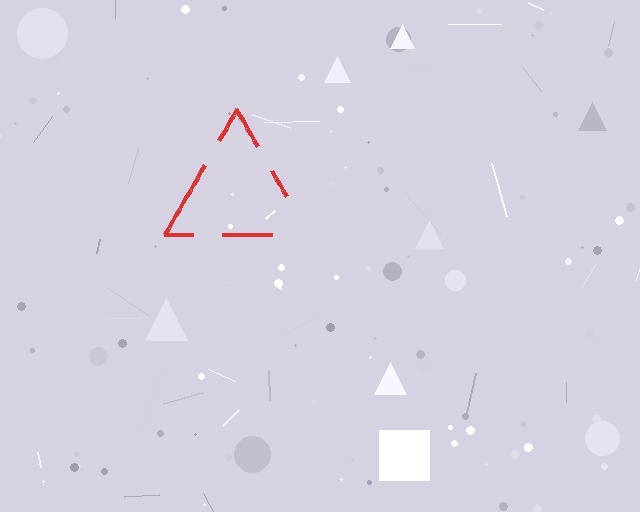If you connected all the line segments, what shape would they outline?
They would outline a triangle.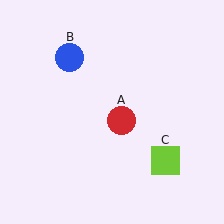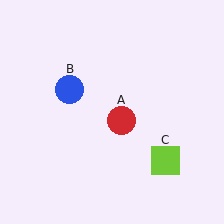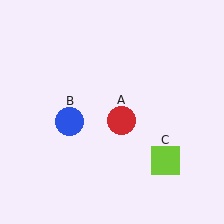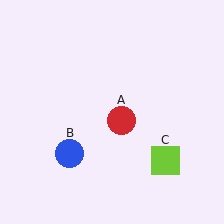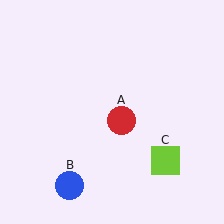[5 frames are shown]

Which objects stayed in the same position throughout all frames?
Red circle (object A) and lime square (object C) remained stationary.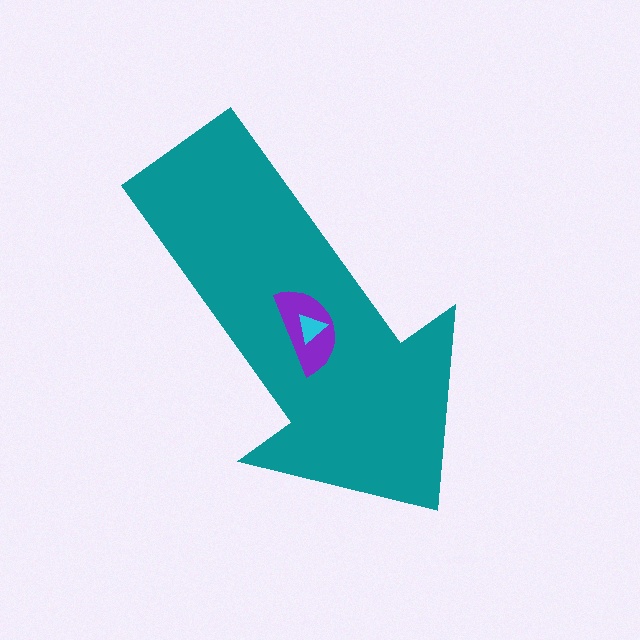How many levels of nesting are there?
3.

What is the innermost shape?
The cyan triangle.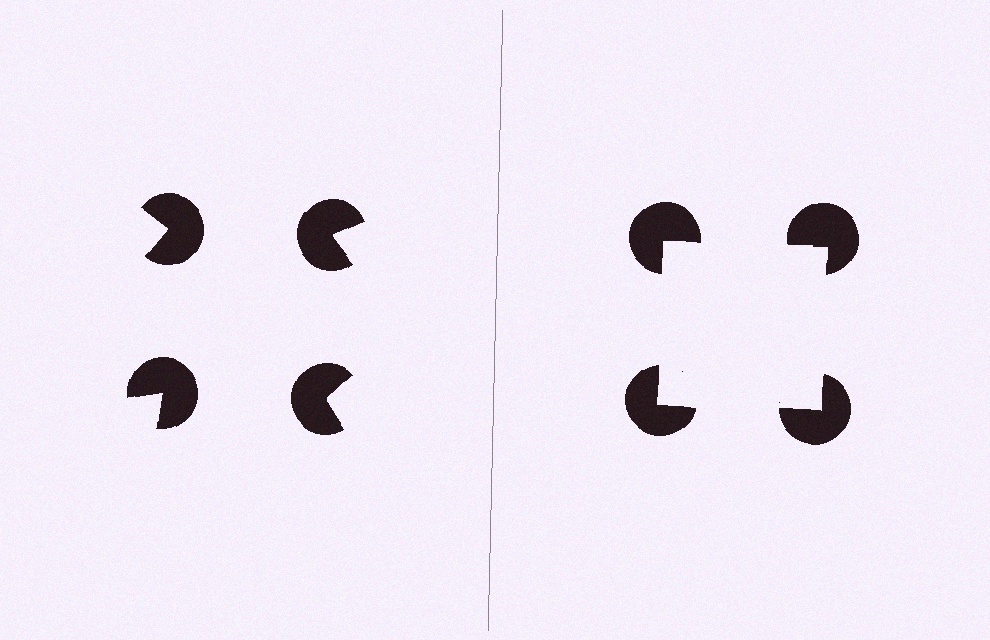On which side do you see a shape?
An illusory square appears on the right side. On the left side the wedge cuts are rotated, so no coherent shape forms.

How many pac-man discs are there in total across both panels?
8 — 4 on each side.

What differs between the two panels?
The pac-man discs are positioned identically on both sides; only the wedge orientations differ. On the right they align to a square; on the left they are misaligned.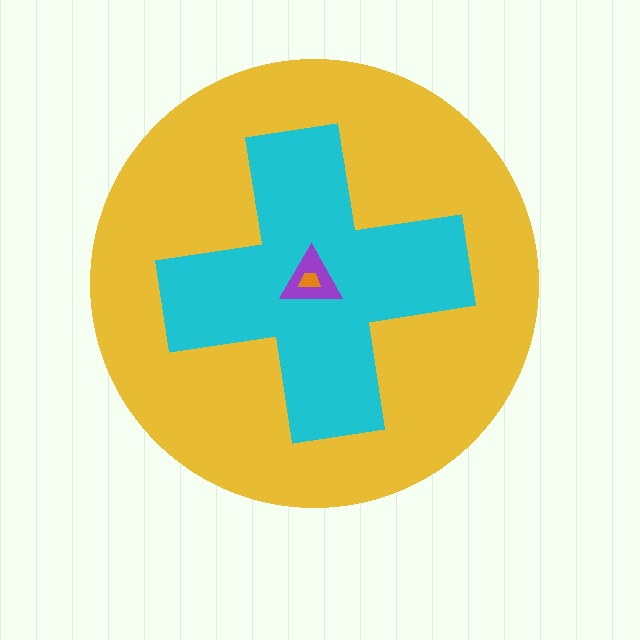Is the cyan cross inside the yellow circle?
Yes.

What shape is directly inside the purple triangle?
The orange trapezoid.